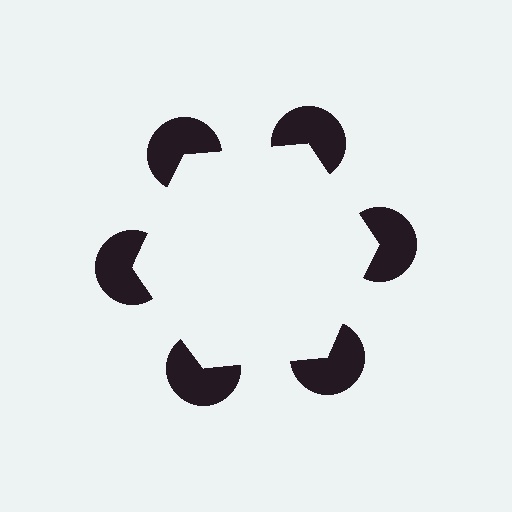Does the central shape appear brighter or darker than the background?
It typically appears slightly brighter than the background, even though no actual brightness change is drawn.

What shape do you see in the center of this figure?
An illusory hexagon — its edges are inferred from the aligned wedge cuts in the pac-man discs, not physically drawn.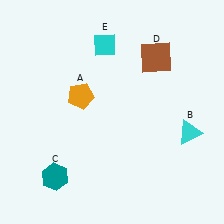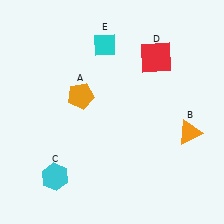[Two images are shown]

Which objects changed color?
B changed from cyan to orange. C changed from teal to cyan. D changed from brown to red.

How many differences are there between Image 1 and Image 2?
There are 3 differences between the two images.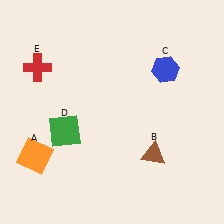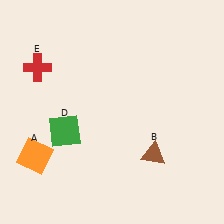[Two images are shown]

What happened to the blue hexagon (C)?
The blue hexagon (C) was removed in Image 2. It was in the top-right area of Image 1.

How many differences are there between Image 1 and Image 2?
There is 1 difference between the two images.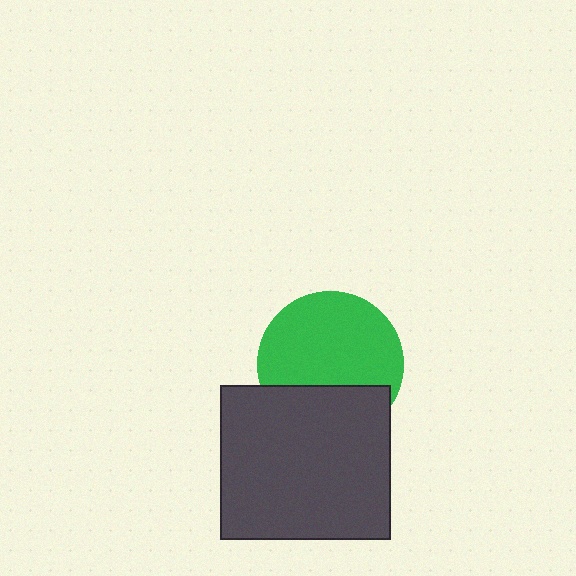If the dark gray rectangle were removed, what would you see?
You would see the complete green circle.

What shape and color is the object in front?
The object in front is a dark gray rectangle.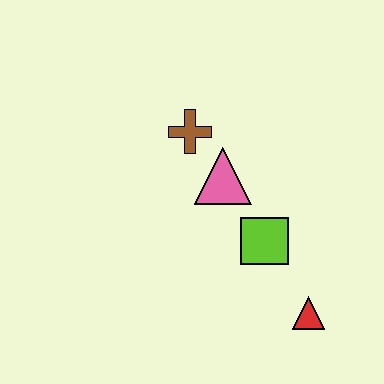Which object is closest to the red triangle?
The lime square is closest to the red triangle.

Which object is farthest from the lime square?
The brown cross is farthest from the lime square.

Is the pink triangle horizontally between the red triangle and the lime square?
No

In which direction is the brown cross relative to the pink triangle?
The brown cross is above the pink triangle.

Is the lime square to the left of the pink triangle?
No